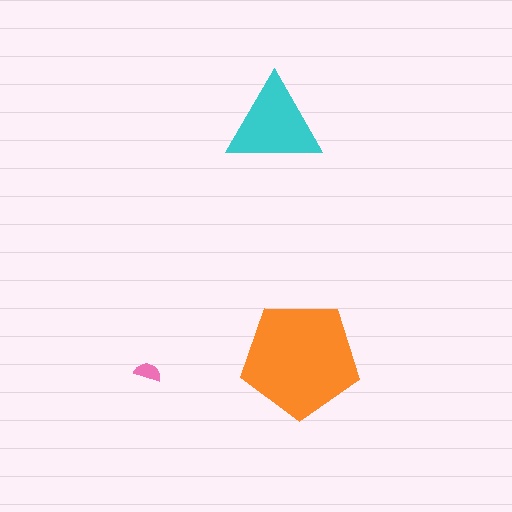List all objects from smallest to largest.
The pink semicircle, the cyan triangle, the orange pentagon.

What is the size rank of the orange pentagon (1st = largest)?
1st.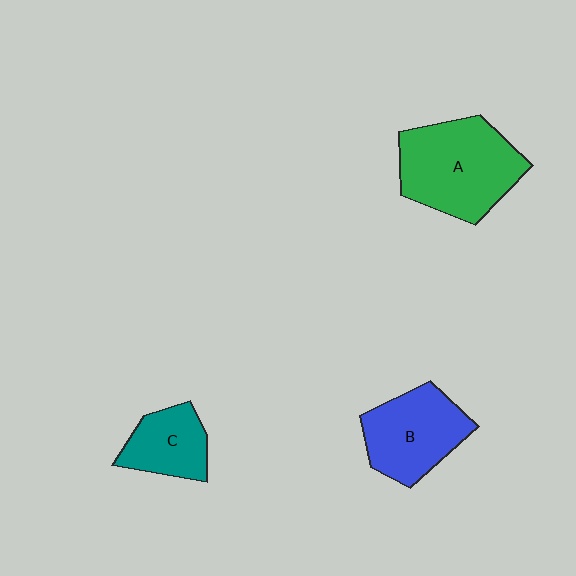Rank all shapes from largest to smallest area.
From largest to smallest: A (green), B (blue), C (teal).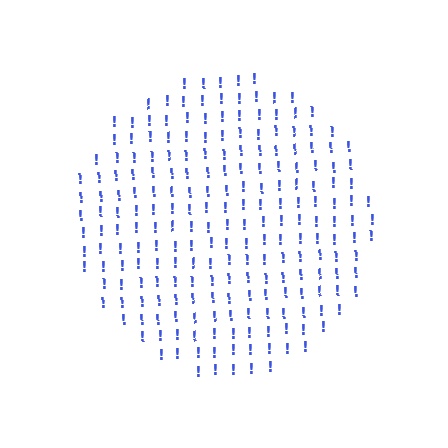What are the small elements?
The small elements are exclamation marks.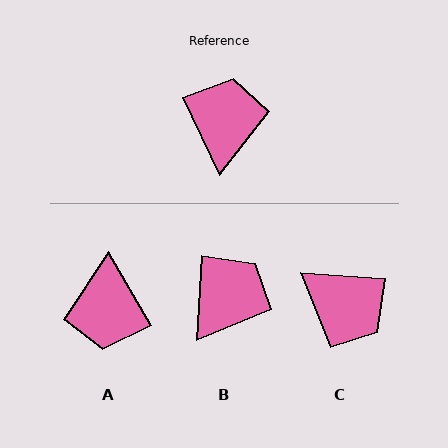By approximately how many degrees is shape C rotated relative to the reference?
Approximately 119 degrees clockwise.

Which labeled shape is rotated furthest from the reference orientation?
A, about 174 degrees away.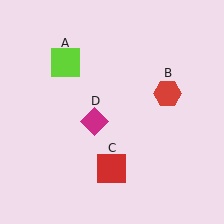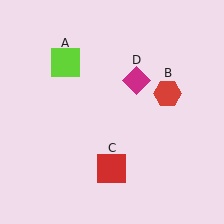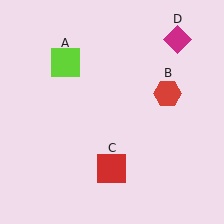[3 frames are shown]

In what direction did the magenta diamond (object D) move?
The magenta diamond (object D) moved up and to the right.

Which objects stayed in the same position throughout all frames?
Lime square (object A) and red hexagon (object B) and red square (object C) remained stationary.